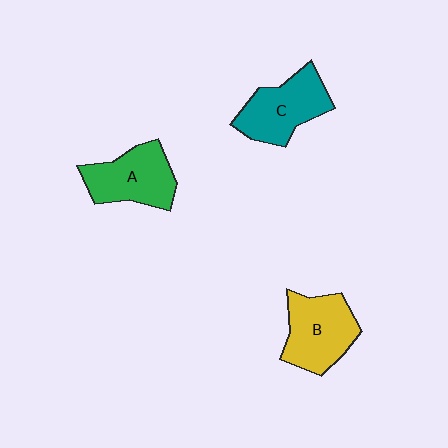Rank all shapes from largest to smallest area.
From largest to smallest: B (yellow), C (teal), A (green).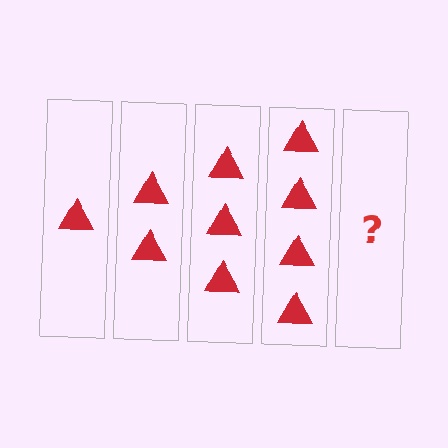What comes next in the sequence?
The next element should be 5 triangles.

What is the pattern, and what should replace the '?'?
The pattern is that each step adds one more triangle. The '?' should be 5 triangles.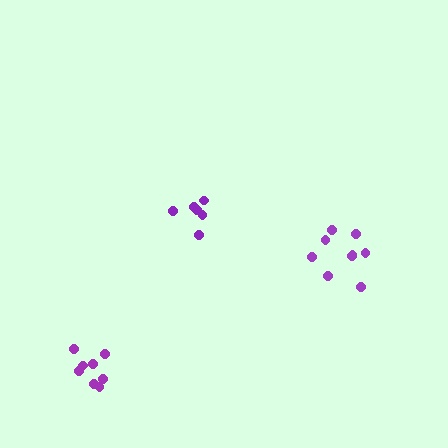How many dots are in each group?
Group 1: 9 dots, Group 2: 8 dots, Group 3: 6 dots (23 total).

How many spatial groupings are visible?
There are 3 spatial groupings.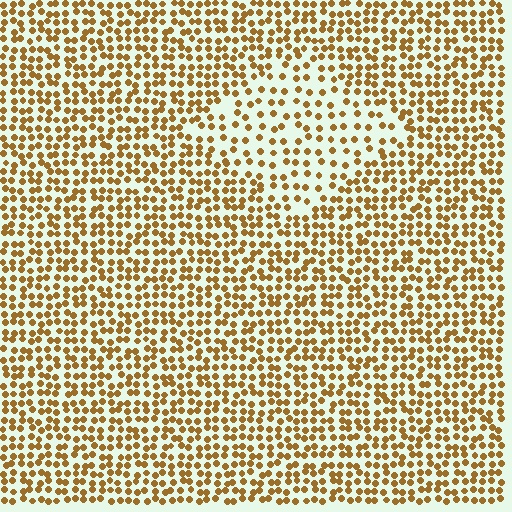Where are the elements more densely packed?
The elements are more densely packed outside the diamond boundary.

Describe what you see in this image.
The image contains small brown elements arranged at two different densities. A diamond-shaped region is visible where the elements are less densely packed than the surrounding area.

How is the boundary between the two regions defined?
The boundary is defined by a change in element density (approximately 1.9x ratio). All elements are the same color, size, and shape.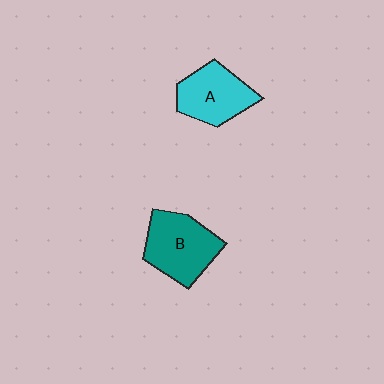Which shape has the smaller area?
Shape A (cyan).